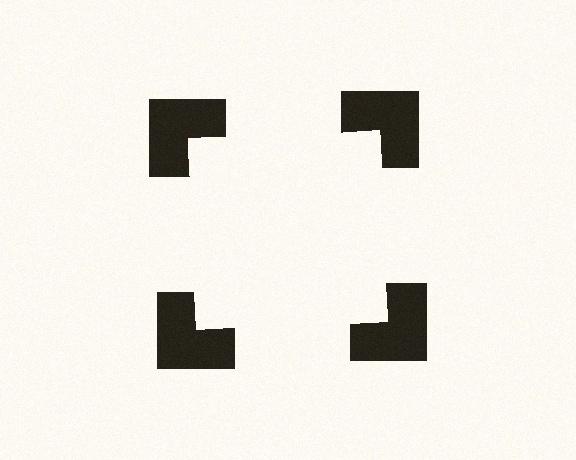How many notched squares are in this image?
There are 4 — one at each vertex of the illusory square.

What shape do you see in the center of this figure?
An illusory square — its edges are inferred from the aligned wedge cuts in the notched squares, not physically drawn.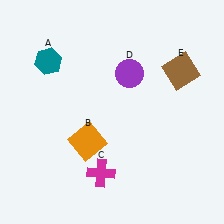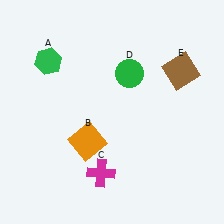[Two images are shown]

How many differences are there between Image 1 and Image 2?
There are 2 differences between the two images.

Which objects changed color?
A changed from teal to green. D changed from purple to green.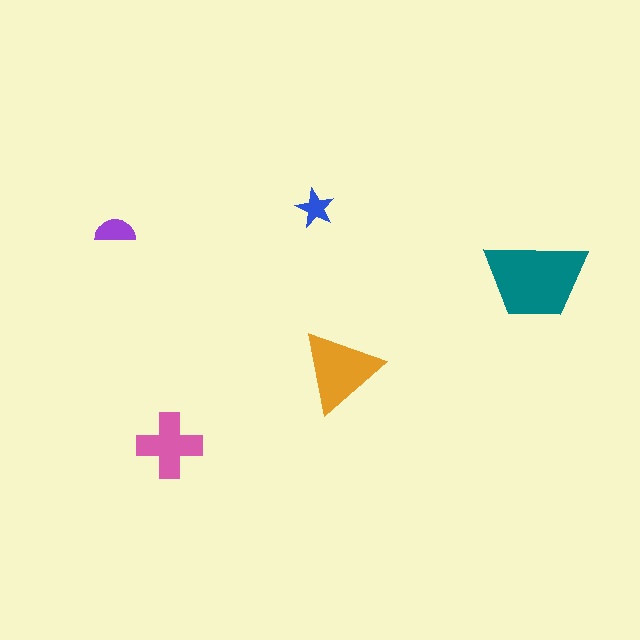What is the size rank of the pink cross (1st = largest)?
3rd.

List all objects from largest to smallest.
The teal trapezoid, the orange triangle, the pink cross, the purple semicircle, the blue star.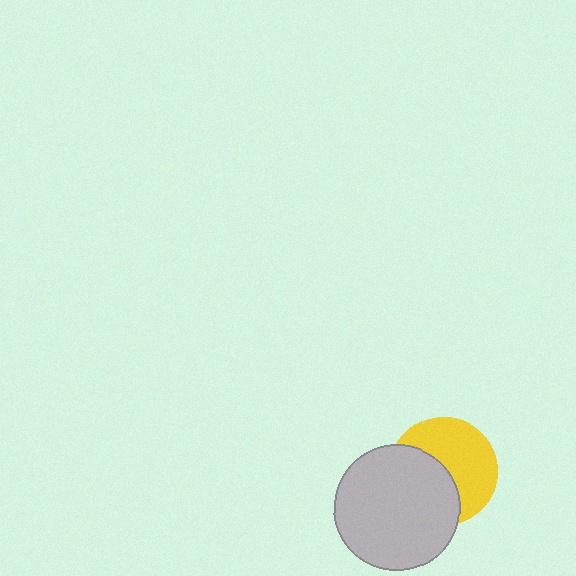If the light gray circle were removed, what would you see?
You would see the complete yellow circle.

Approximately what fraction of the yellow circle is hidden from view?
Roughly 45% of the yellow circle is hidden behind the light gray circle.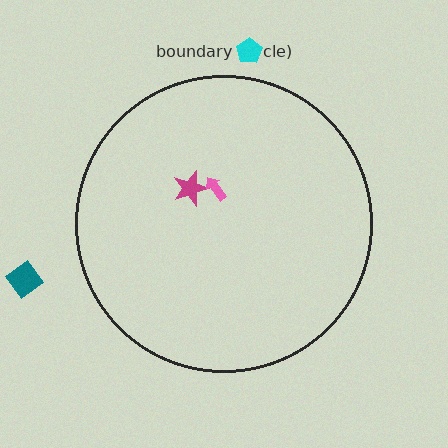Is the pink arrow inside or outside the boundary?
Inside.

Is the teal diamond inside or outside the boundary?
Outside.